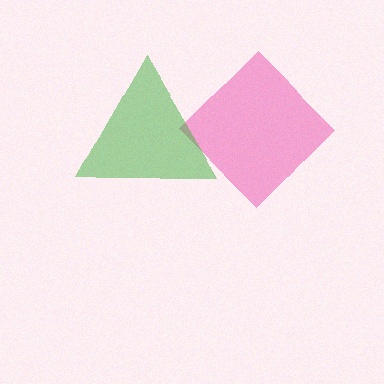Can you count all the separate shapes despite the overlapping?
Yes, there are 2 separate shapes.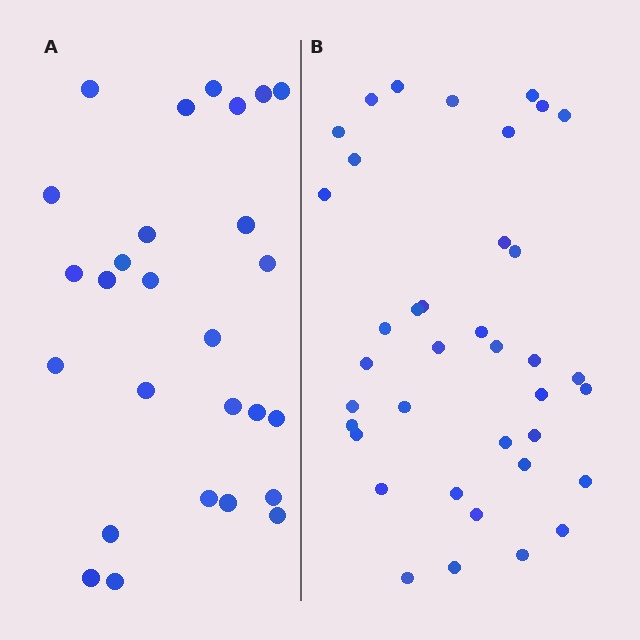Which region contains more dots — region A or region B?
Region B (the right region) has more dots.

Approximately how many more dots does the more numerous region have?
Region B has roughly 12 or so more dots than region A.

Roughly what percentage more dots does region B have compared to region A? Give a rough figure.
About 40% more.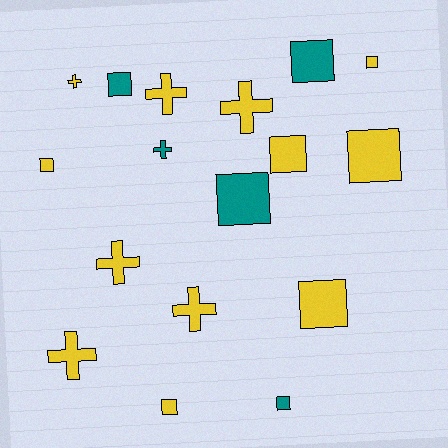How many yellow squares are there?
There are 6 yellow squares.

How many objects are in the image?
There are 17 objects.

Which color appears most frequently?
Yellow, with 12 objects.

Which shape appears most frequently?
Square, with 10 objects.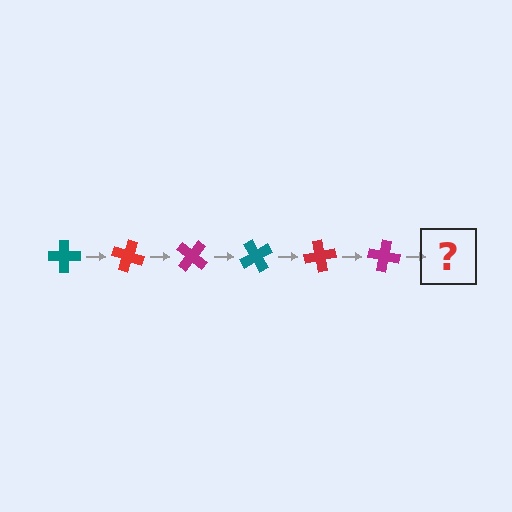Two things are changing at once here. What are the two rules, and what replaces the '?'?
The two rules are that it rotates 20 degrees each step and the color cycles through teal, red, and magenta. The '?' should be a teal cross, rotated 120 degrees from the start.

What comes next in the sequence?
The next element should be a teal cross, rotated 120 degrees from the start.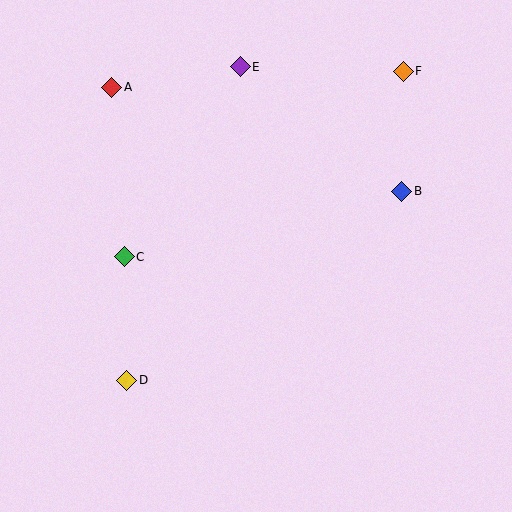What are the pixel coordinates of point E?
Point E is at (240, 67).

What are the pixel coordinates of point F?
Point F is at (403, 71).